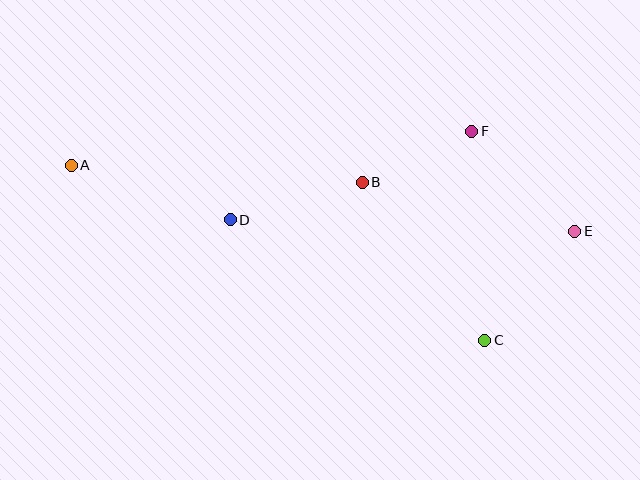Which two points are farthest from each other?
Points A and E are farthest from each other.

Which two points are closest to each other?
Points B and F are closest to each other.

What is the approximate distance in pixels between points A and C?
The distance between A and C is approximately 449 pixels.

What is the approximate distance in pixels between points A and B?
The distance between A and B is approximately 291 pixels.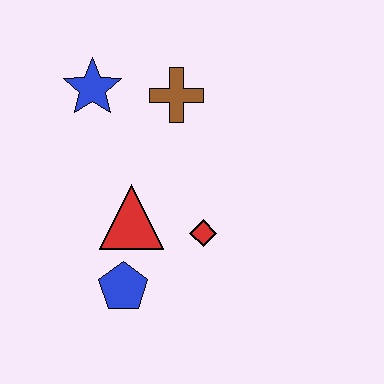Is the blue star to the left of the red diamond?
Yes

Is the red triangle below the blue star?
Yes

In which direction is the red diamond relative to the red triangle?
The red diamond is to the right of the red triangle.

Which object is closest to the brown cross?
The blue star is closest to the brown cross.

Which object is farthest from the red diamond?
The blue star is farthest from the red diamond.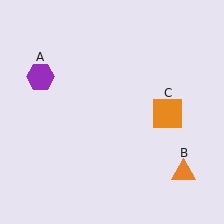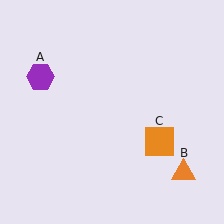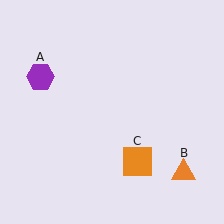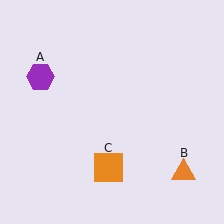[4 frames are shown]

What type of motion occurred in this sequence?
The orange square (object C) rotated clockwise around the center of the scene.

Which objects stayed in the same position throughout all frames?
Purple hexagon (object A) and orange triangle (object B) remained stationary.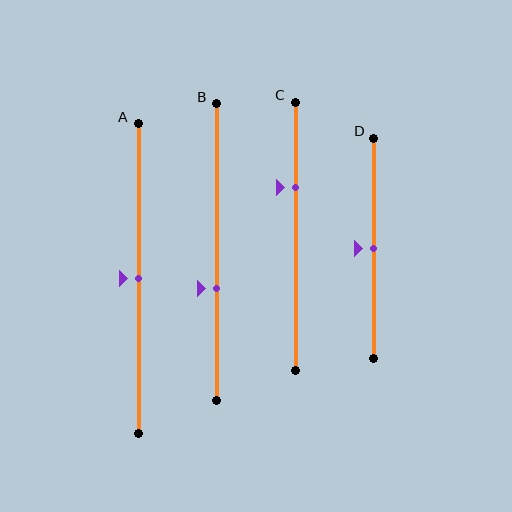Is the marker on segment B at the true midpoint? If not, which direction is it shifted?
No, the marker on segment B is shifted downward by about 12% of the segment length.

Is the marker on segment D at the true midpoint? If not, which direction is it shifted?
Yes, the marker on segment D is at the true midpoint.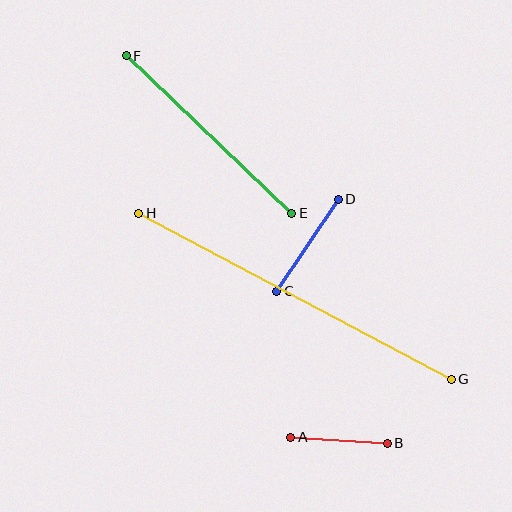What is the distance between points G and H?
The distance is approximately 354 pixels.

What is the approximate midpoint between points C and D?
The midpoint is at approximately (307, 245) pixels.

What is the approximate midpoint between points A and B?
The midpoint is at approximately (339, 440) pixels.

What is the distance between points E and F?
The distance is approximately 229 pixels.